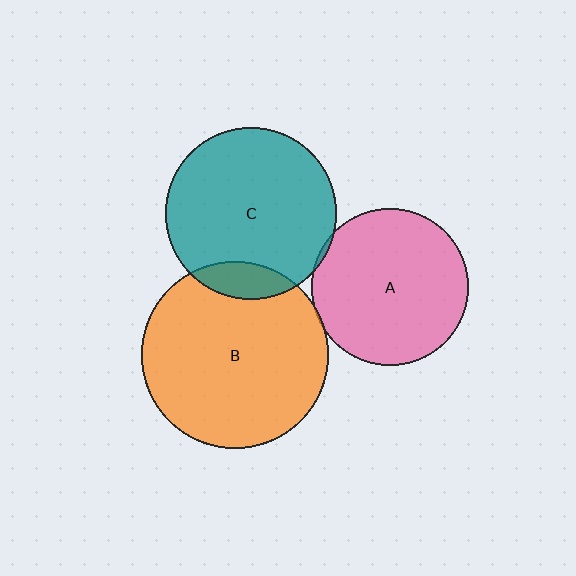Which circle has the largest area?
Circle B (orange).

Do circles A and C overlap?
Yes.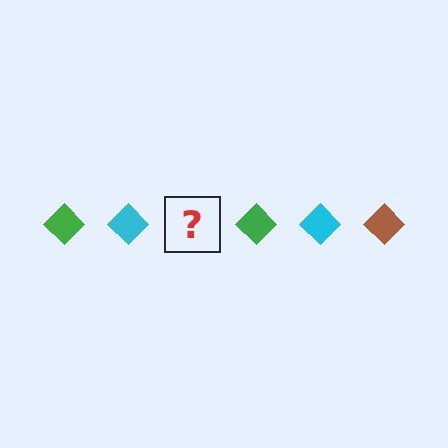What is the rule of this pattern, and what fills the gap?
The rule is that the pattern cycles through green, cyan, brown diamonds. The gap should be filled with a brown diamond.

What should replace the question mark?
The question mark should be replaced with a brown diamond.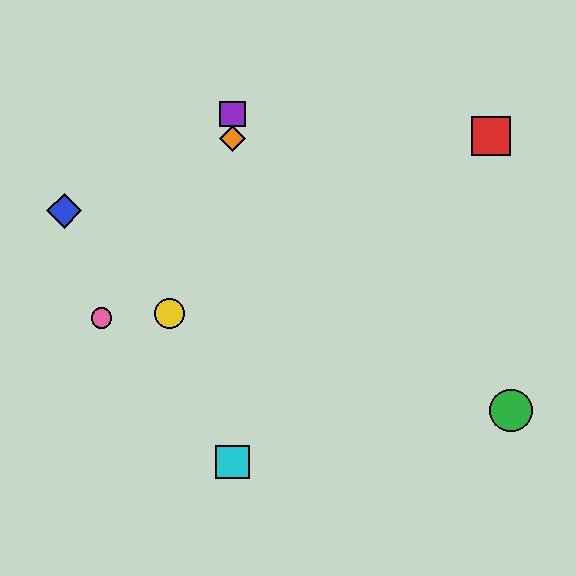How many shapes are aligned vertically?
3 shapes (the purple square, the orange diamond, the cyan square) are aligned vertically.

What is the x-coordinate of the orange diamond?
The orange diamond is at x≈233.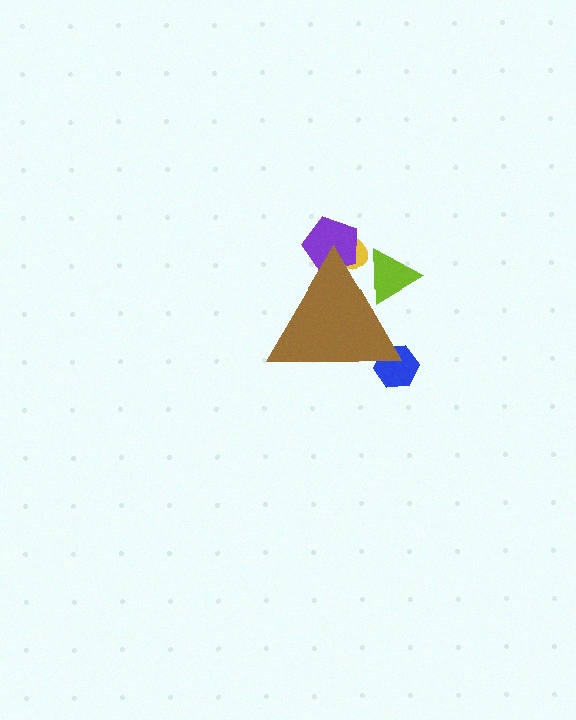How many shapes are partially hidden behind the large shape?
4 shapes are partially hidden.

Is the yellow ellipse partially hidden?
Yes, the yellow ellipse is partially hidden behind the brown triangle.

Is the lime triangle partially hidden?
Yes, the lime triangle is partially hidden behind the brown triangle.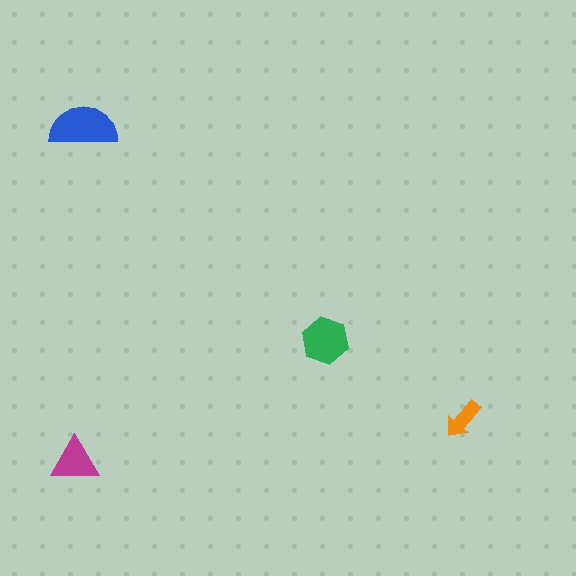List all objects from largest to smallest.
The blue semicircle, the green hexagon, the magenta triangle, the orange arrow.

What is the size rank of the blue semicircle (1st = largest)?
1st.